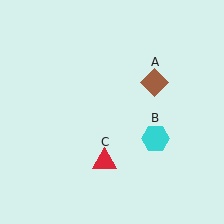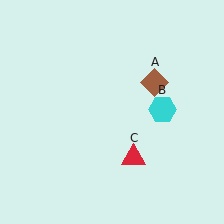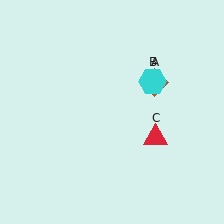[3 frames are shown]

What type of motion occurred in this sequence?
The cyan hexagon (object B), red triangle (object C) rotated counterclockwise around the center of the scene.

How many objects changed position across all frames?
2 objects changed position: cyan hexagon (object B), red triangle (object C).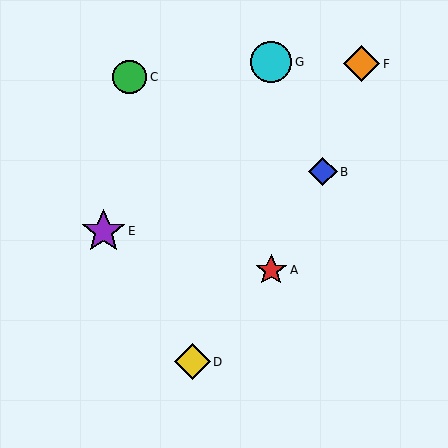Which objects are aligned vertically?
Objects A, G are aligned vertically.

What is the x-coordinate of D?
Object D is at x≈192.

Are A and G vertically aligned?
Yes, both are at x≈271.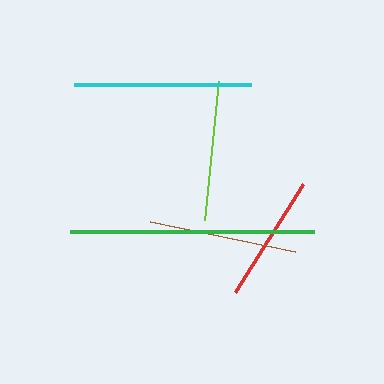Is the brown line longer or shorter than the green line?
The green line is longer than the brown line.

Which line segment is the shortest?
The red line is the shortest at approximately 127 pixels.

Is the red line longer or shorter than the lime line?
The lime line is longer than the red line.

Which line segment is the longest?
The green line is the longest at approximately 244 pixels.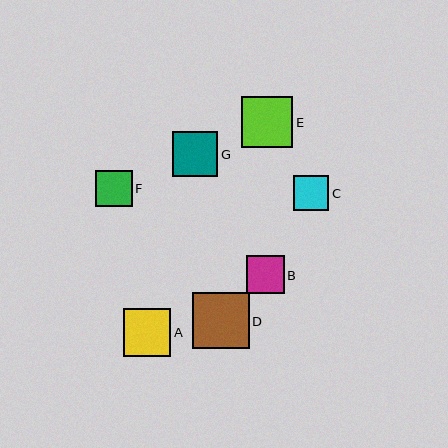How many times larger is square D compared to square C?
Square D is approximately 1.6 times the size of square C.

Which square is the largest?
Square D is the largest with a size of approximately 57 pixels.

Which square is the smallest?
Square C is the smallest with a size of approximately 35 pixels.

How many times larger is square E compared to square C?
Square E is approximately 1.5 times the size of square C.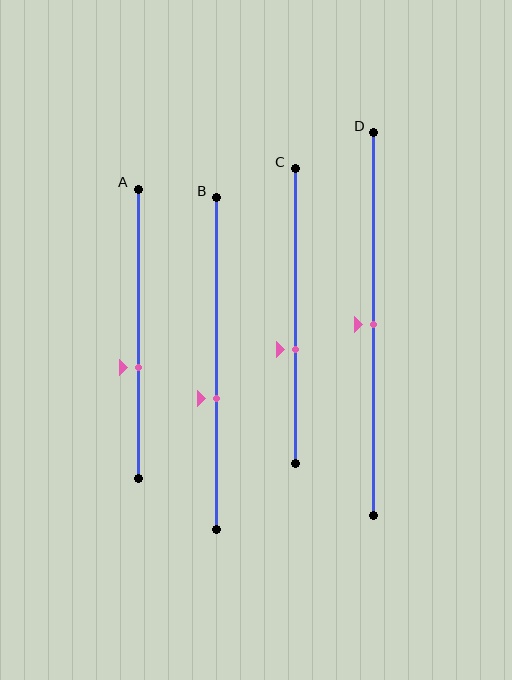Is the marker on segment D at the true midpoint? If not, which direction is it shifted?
Yes, the marker on segment D is at the true midpoint.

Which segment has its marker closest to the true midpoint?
Segment D has its marker closest to the true midpoint.